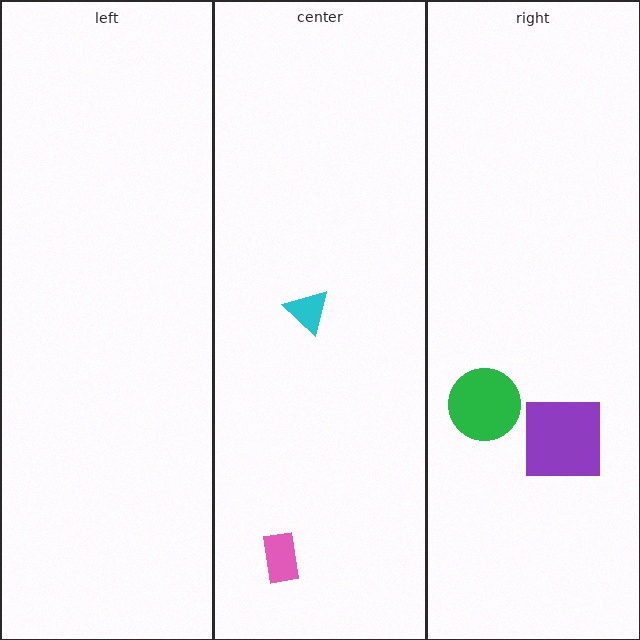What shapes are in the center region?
The cyan triangle, the pink rectangle.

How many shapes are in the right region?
3.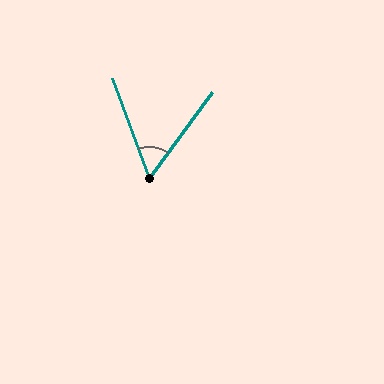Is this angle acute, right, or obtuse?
It is acute.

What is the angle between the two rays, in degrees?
Approximately 56 degrees.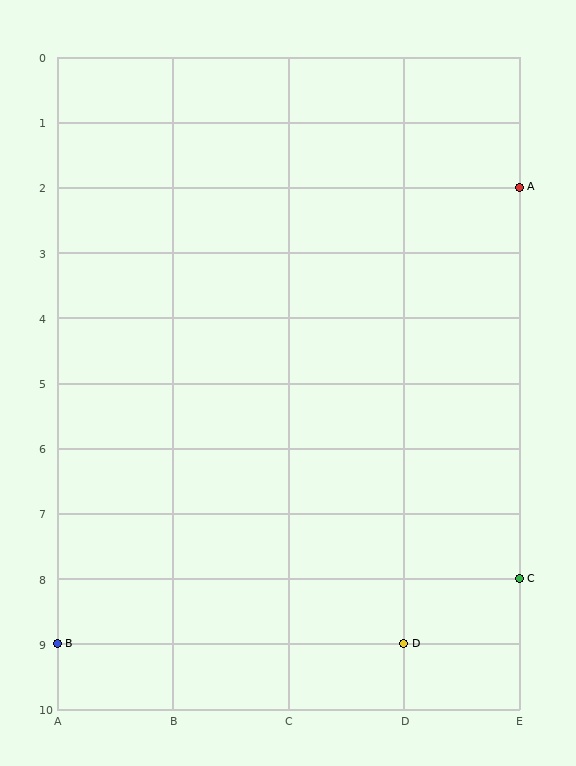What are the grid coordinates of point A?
Point A is at grid coordinates (E, 2).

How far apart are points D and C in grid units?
Points D and C are 1 column and 1 row apart (about 1.4 grid units diagonally).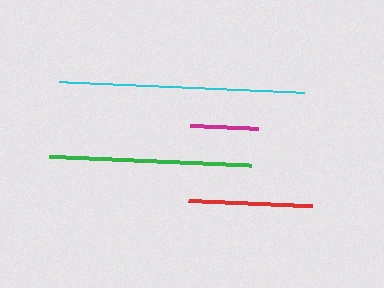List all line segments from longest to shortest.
From longest to shortest: cyan, green, red, magenta.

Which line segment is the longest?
The cyan line is the longest at approximately 246 pixels.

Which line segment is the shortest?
The magenta line is the shortest at approximately 68 pixels.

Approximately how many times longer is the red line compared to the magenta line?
The red line is approximately 1.8 times the length of the magenta line.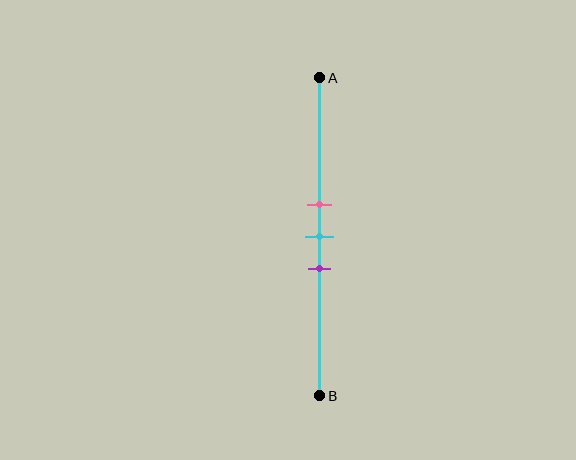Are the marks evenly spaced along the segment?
Yes, the marks are approximately evenly spaced.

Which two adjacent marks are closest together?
The pink and cyan marks are the closest adjacent pair.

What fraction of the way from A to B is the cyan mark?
The cyan mark is approximately 50% (0.5) of the way from A to B.